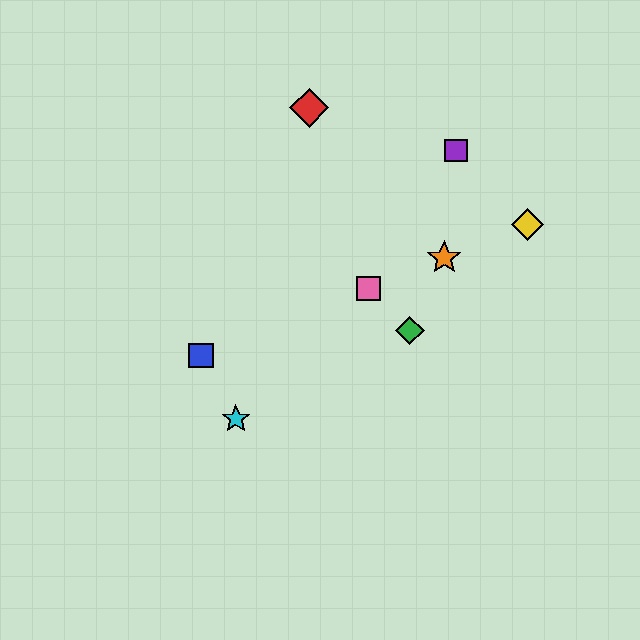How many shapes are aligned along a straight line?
4 shapes (the blue square, the yellow diamond, the orange star, the pink square) are aligned along a straight line.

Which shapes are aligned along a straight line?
The blue square, the yellow diamond, the orange star, the pink square are aligned along a straight line.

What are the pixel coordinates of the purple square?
The purple square is at (456, 151).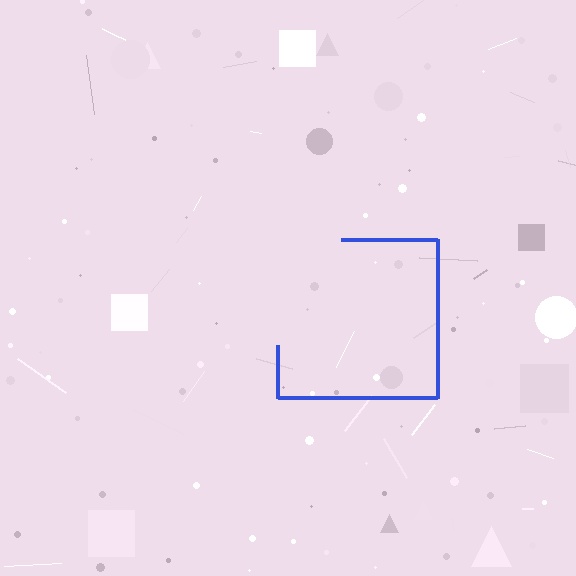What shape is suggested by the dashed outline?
The dashed outline suggests a square.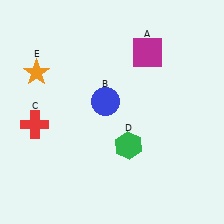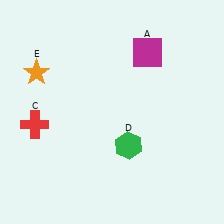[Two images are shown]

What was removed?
The blue circle (B) was removed in Image 2.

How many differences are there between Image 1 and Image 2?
There is 1 difference between the two images.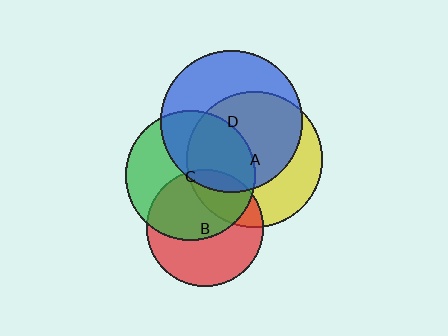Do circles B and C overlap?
Yes.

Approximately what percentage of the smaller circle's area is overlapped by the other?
Approximately 50%.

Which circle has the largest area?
Circle D (blue).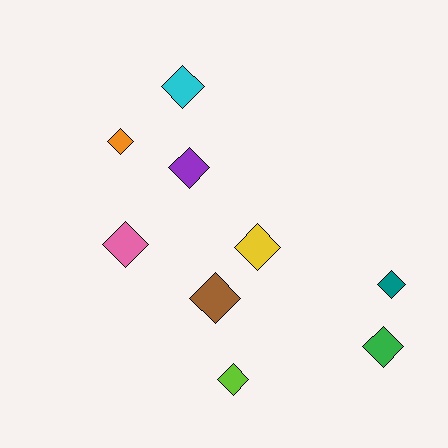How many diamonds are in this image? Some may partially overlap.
There are 9 diamonds.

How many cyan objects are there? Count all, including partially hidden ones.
There is 1 cyan object.